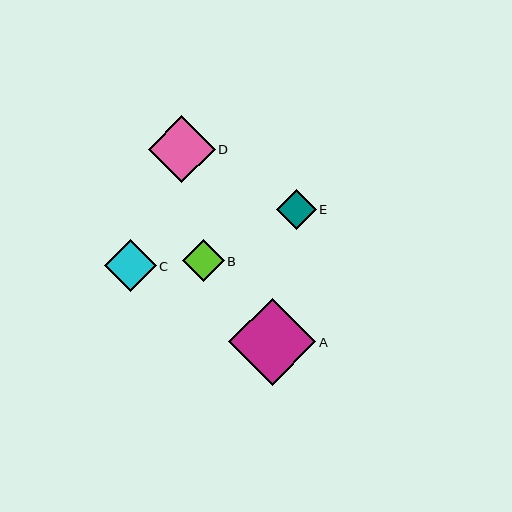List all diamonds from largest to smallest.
From largest to smallest: A, D, C, B, E.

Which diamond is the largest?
Diamond A is the largest with a size of approximately 88 pixels.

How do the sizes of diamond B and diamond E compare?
Diamond B and diamond E are approximately the same size.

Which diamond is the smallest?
Diamond E is the smallest with a size of approximately 39 pixels.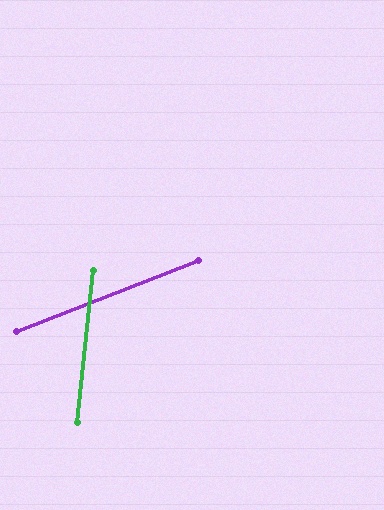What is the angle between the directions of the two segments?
Approximately 63 degrees.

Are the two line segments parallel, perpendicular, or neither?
Neither parallel nor perpendicular — they differ by about 63°.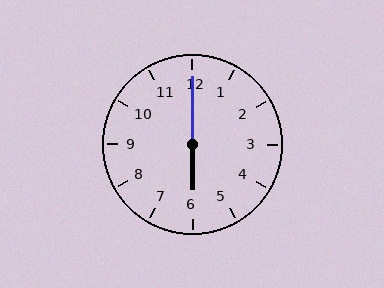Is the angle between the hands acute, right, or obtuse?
It is obtuse.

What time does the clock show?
6:00.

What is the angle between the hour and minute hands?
Approximately 180 degrees.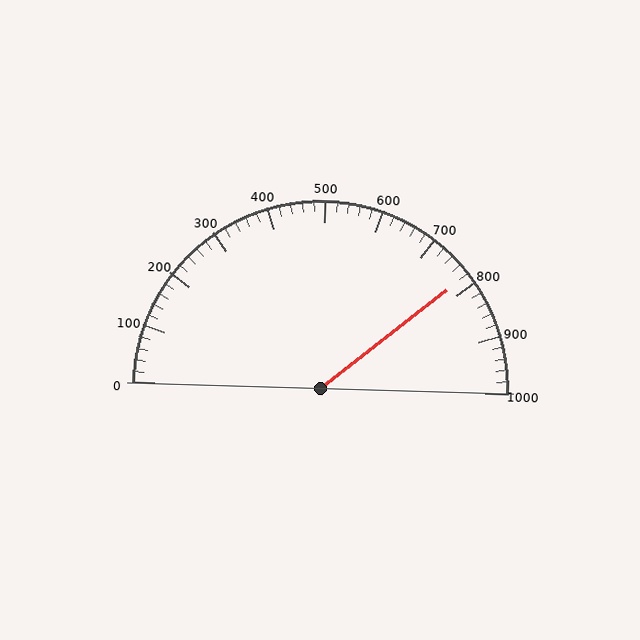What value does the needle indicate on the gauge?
The needle indicates approximately 780.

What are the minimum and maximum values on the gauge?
The gauge ranges from 0 to 1000.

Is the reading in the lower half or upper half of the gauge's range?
The reading is in the upper half of the range (0 to 1000).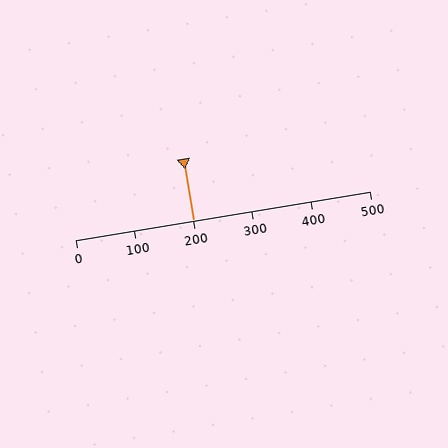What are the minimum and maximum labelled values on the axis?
The axis runs from 0 to 500.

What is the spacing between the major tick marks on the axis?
The major ticks are spaced 100 apart.